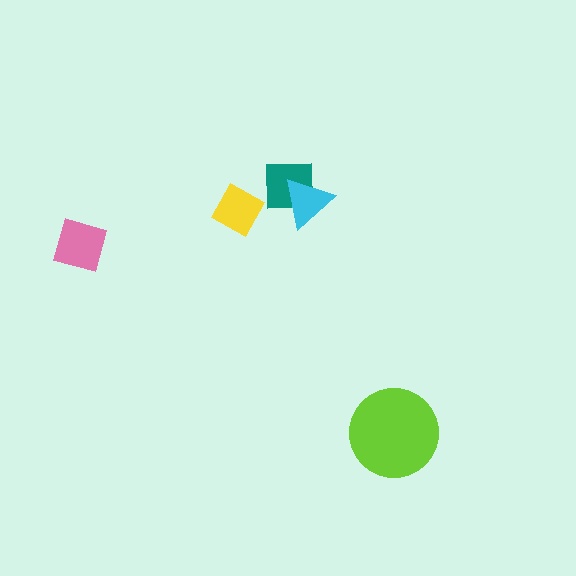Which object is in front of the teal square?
The cyan triangle is in front of the teal square.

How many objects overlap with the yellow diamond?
0 objects overlap with the yellow diamond.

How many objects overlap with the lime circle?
0 objects overlap with the lime circle.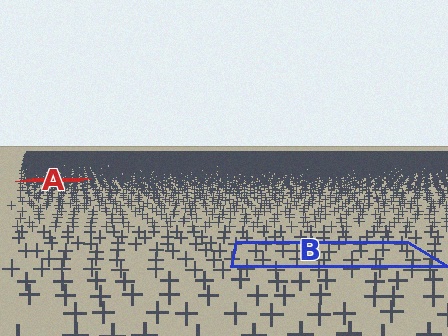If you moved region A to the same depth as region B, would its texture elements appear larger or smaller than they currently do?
They would appear larger. At a closer depth, the same texture elements are projected at a bigger on-screen size.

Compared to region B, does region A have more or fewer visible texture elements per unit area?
Region A has more texture elements per unit area — they are packed more densely because it is farther away.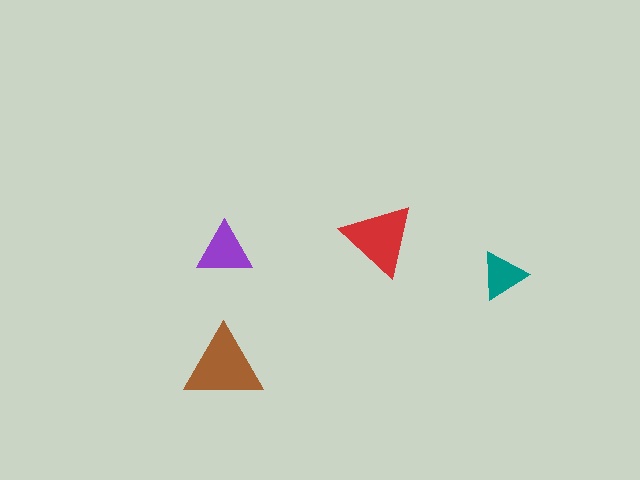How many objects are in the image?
There are 4 objects in the image.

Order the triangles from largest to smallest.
the brown one, the red one, the purple one, the teal one.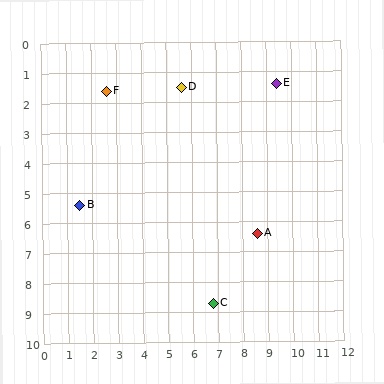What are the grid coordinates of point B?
Point B is at approximately (1.5, 5.4).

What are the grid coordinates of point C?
Point C is at approximately (6.8, 8.7).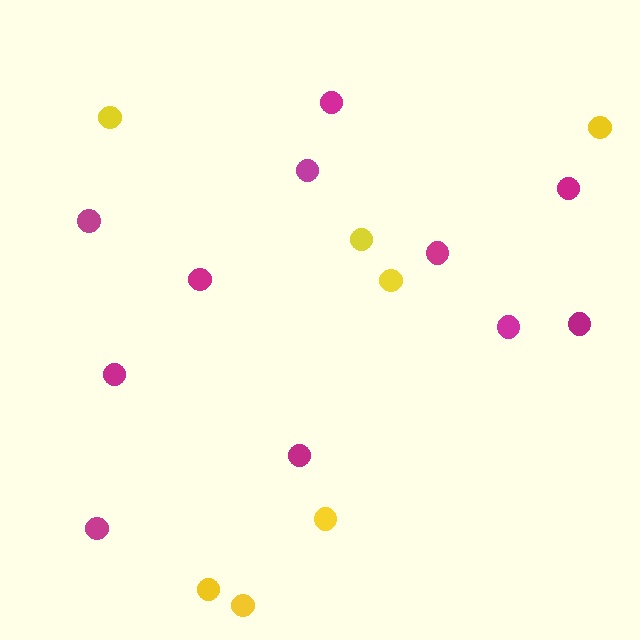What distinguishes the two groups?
There are 2 groups: one group of yellow circles (7) and one group of magenta circles (11).